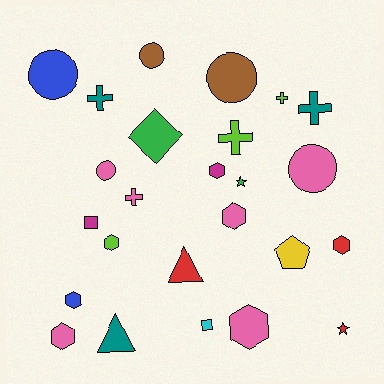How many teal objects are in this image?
There are 3 teal objects.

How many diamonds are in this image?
There is 1 diamond.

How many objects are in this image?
There are 25 objects.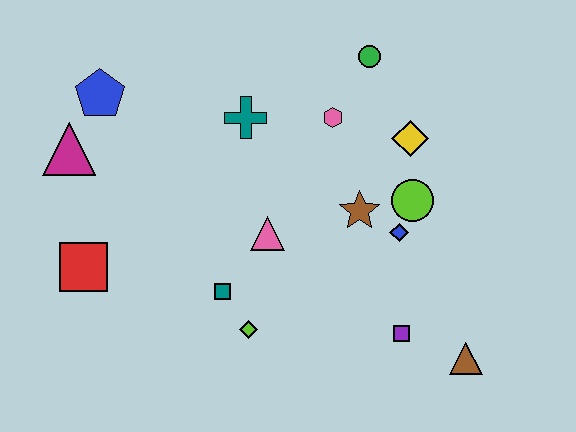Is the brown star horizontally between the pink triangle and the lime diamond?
No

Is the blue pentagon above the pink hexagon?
Yes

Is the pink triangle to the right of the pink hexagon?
No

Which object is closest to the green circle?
The pink hexagon is closest to the green circle.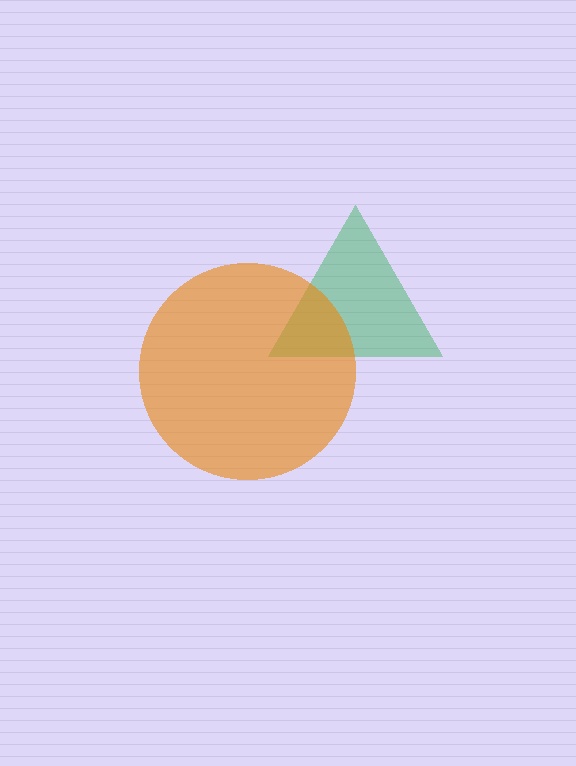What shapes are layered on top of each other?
The layered shapes are: a green triangle, an orange circle.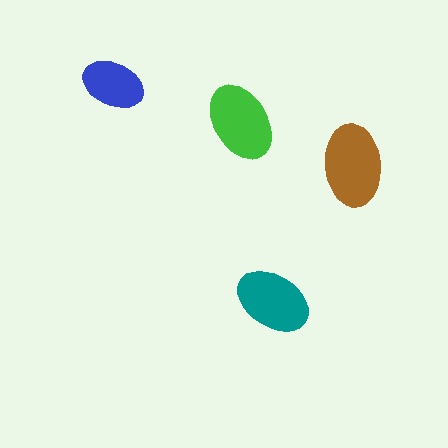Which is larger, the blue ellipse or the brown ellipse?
The brown one.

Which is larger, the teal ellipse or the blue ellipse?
The teal one.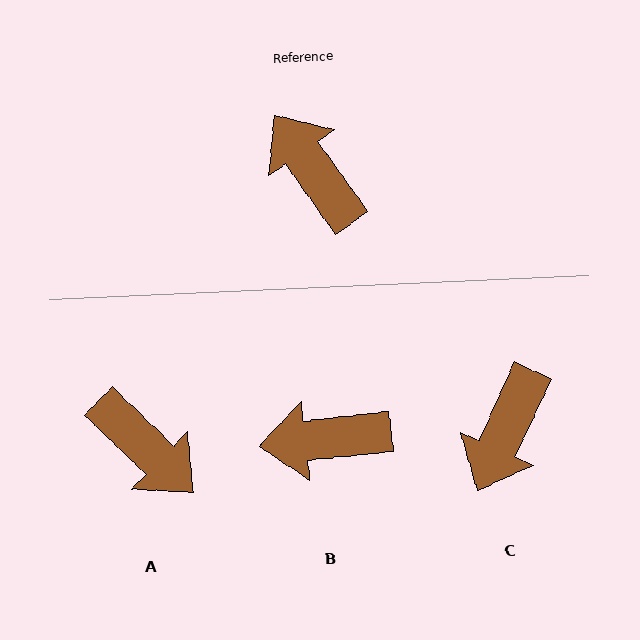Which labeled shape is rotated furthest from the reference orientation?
A, about 170 degrees away.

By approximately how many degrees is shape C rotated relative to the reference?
Approximately 120 degrees counter-clockwise.